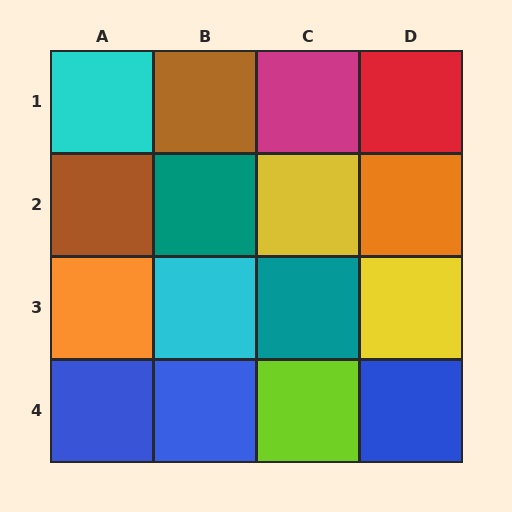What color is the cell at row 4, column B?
Blue.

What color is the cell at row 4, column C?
Lime.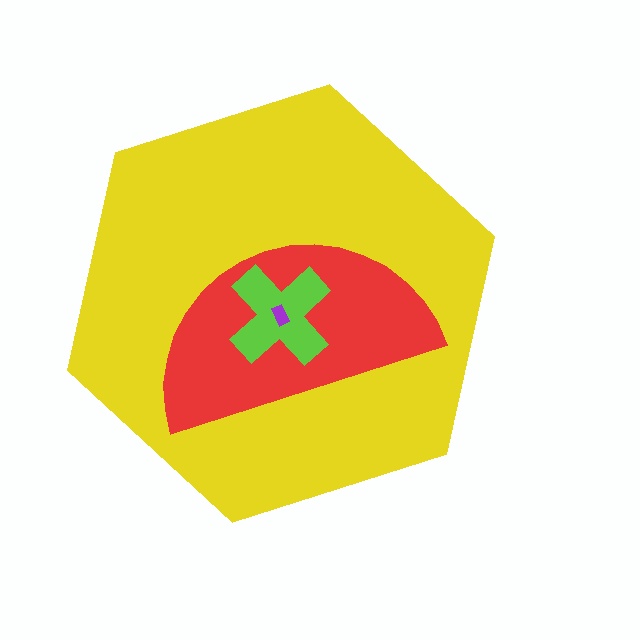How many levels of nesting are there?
4.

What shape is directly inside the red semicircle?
The lime cross.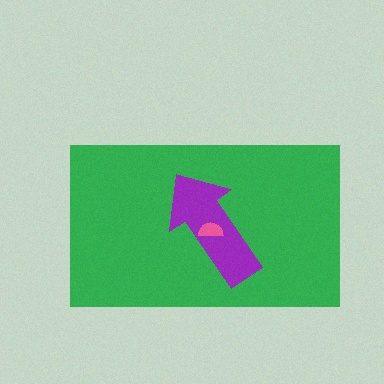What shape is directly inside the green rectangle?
The purple arrow.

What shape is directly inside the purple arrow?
The pink semicircle.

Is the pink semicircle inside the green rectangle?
Yes.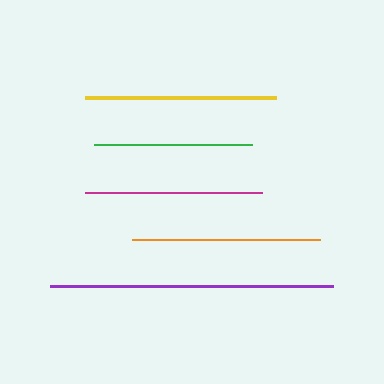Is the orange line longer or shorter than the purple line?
The purple line is longer than the orange line.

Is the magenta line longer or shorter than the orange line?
The orange line is longer than the magenta line.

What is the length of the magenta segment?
The magenta segment is approximately 177 pixels long.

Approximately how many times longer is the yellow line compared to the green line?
The yellow line is approximately 1.2 times the length of the green line.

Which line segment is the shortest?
The green line is the shortest at approximately 158 pixels.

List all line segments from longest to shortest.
From longest to shortest: purple, yellow, orange, magenta, green.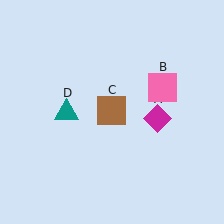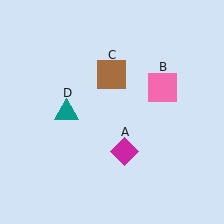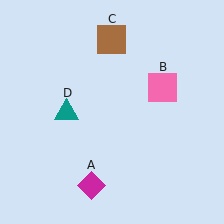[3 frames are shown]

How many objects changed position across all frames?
2 objects changed position: magenta diamond (object A), brown square (object C).